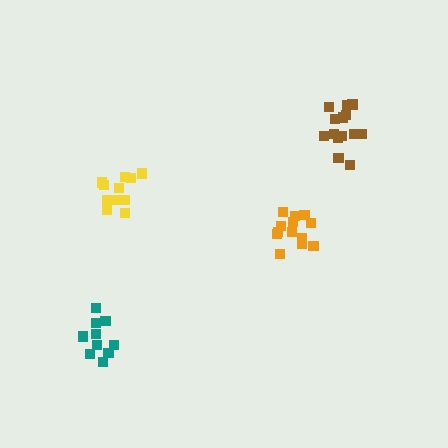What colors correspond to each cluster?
The clusters are colored: teal, yellow, brown, orange.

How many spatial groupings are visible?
There are 4 spatial groupings.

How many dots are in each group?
Group 1: 10 dots, Group 2: 11 dots, Group 3: 14 dots, Group 4: 13 dots (48 total).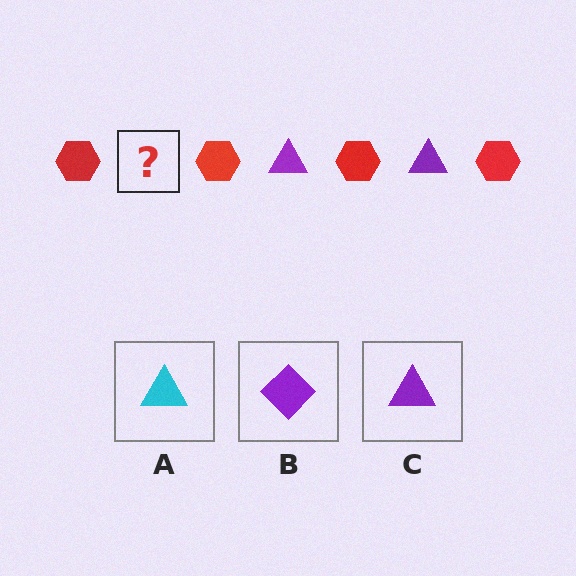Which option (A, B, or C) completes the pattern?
C.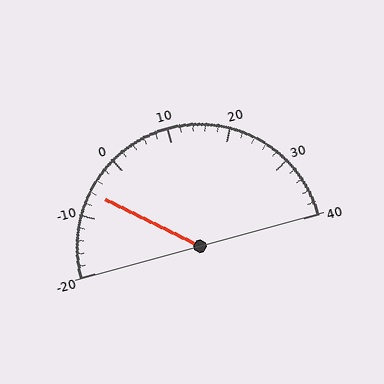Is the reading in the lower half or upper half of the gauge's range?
The reading is in the lower half of the range (-20 to 40).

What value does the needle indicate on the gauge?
The needle indicates approximately -6.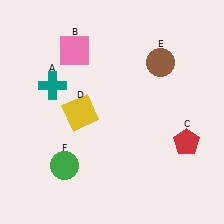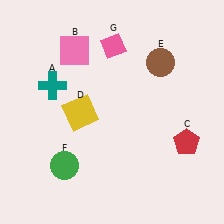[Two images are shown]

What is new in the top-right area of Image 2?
A pink diamond (G) was added in the top-right area of Image 2.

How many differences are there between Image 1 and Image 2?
There is 1 difference between the two images.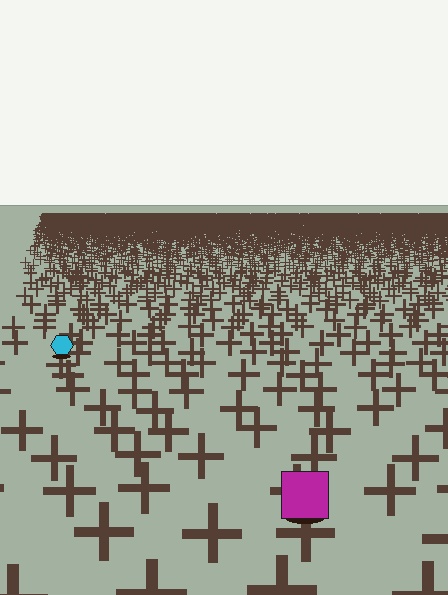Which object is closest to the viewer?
The magenta square is closest. The texture marks near it are larger and more spread out.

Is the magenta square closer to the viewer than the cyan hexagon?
Yes. The magenta square is closer — you can tell from the texture gradient: the ground texture is coarser near it.